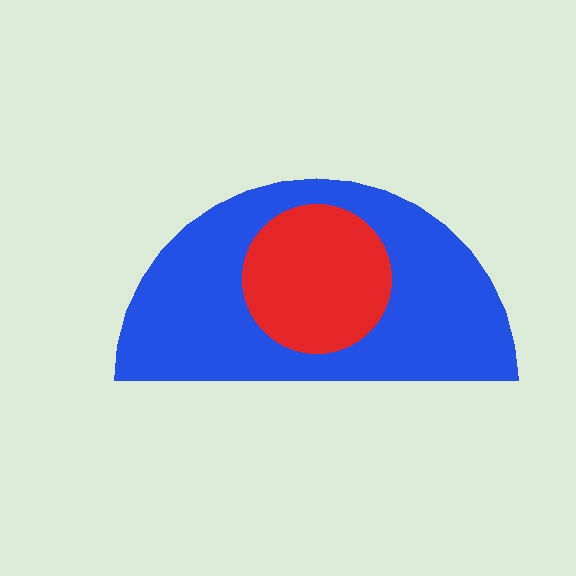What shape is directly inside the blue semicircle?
The red circle.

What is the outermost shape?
The blue semicircle.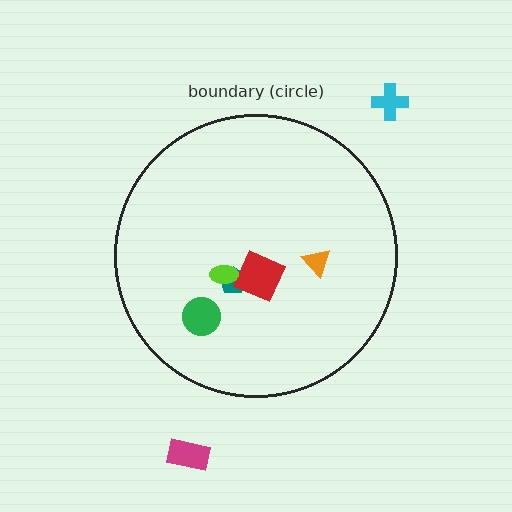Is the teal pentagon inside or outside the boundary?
Inside.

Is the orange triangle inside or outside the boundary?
Inside.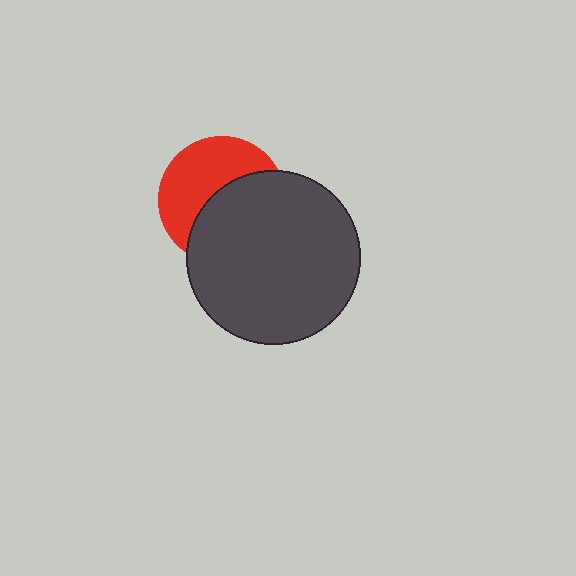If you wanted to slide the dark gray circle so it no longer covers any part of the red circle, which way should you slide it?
Slide it toward the lower-right — that is the most direct way to separate the two shapes.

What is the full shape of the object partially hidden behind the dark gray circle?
The partially hidden object is a red circle.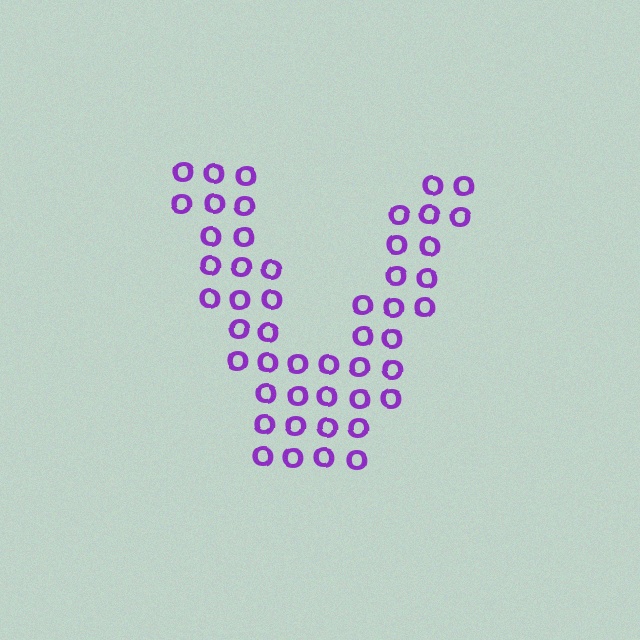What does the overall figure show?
The overall figure shows the letter V.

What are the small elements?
The small elements are letter O's.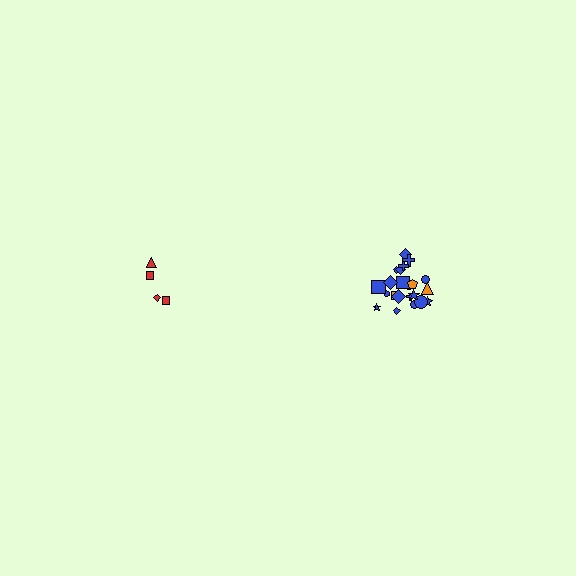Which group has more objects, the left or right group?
The right group.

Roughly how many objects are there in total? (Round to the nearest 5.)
Roughly 25 objects in total.